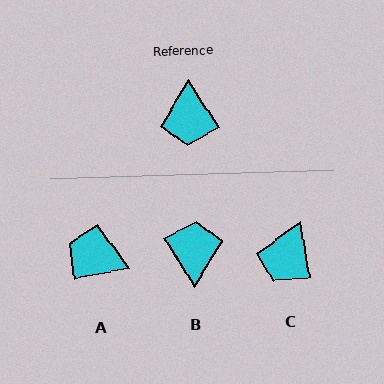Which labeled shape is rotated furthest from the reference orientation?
B, about 179 degrees away.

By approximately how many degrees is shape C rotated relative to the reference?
Approximately 23 degrees clockwise.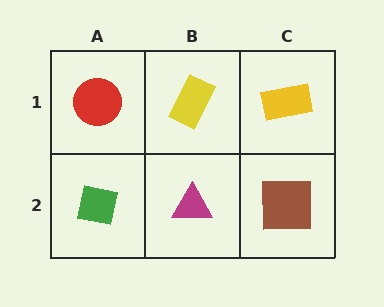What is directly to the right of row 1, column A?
A yellow rectangle.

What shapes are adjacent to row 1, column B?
A magenta triangle (row 2, column B), a red circle (row 1, column A), a yellow rectangle (row 1, column C).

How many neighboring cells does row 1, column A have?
2.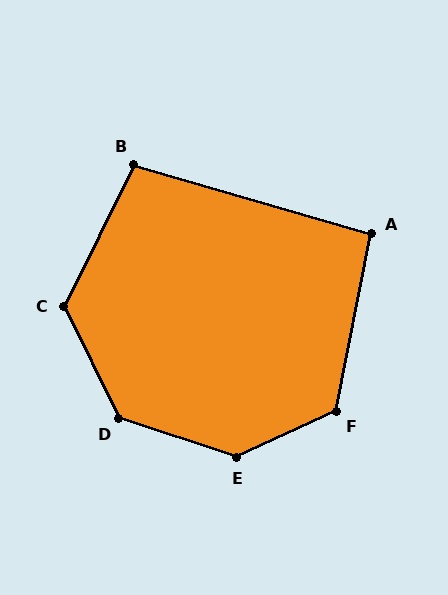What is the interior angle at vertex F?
Approximately 125 degrees (obtuse).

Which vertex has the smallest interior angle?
A, at approximately 95 degrees.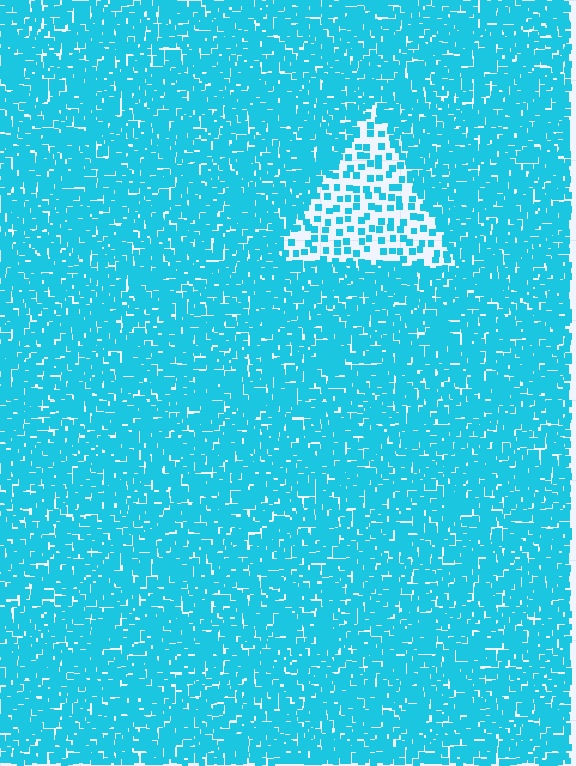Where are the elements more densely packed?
The elements are more densely packed outside the triangle boundary.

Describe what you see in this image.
The image contains small cyan elements arranged at two different densities. A triangle-shaped region is visible where the elements are less densely packed than the surrounding area.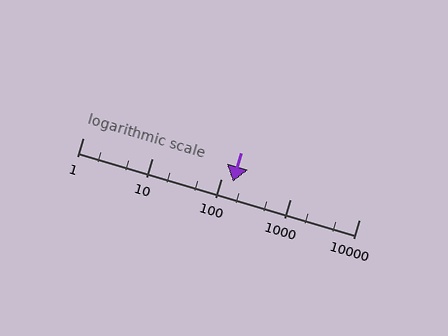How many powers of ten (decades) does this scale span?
The scale spans 4 decades, from 1 to 10000.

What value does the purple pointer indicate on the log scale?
The pointer indicates approximately 150.